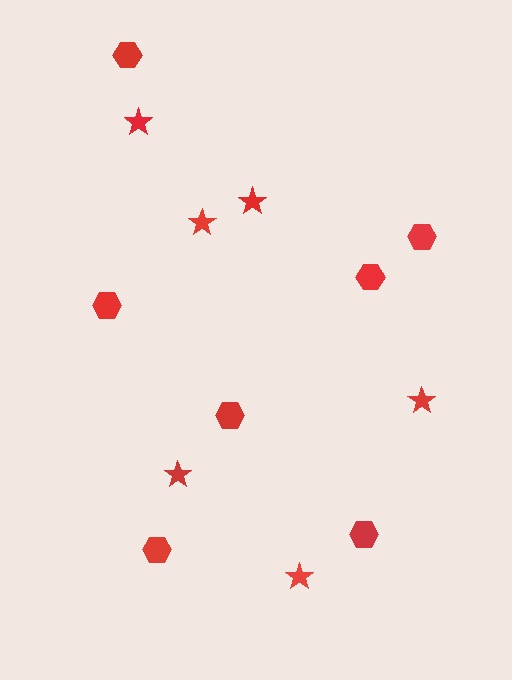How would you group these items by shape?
There are 2 groups: one group of stars (6) and one group of hexagons (7).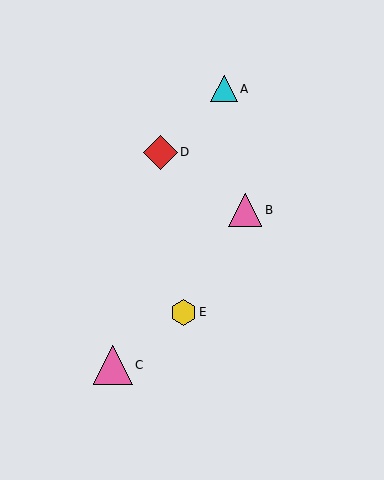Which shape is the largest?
The pink triangle (labeled C) is the largest.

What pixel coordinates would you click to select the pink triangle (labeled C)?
Click at (113, 365) to select the pink triangle C.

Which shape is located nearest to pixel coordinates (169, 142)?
The red diamond (labeled D) at (160, 152) is nearest to that location.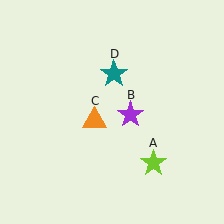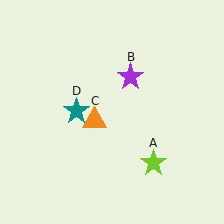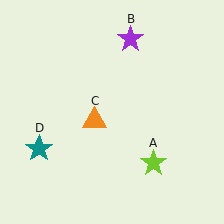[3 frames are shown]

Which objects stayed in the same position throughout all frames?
Lime star (object A) and orange triangle (object C) remained stationary.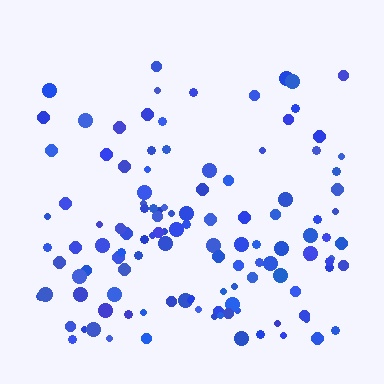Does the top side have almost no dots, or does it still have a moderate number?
Still a moderate number, just noticeably fewer than the bottom.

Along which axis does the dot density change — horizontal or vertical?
Vertical.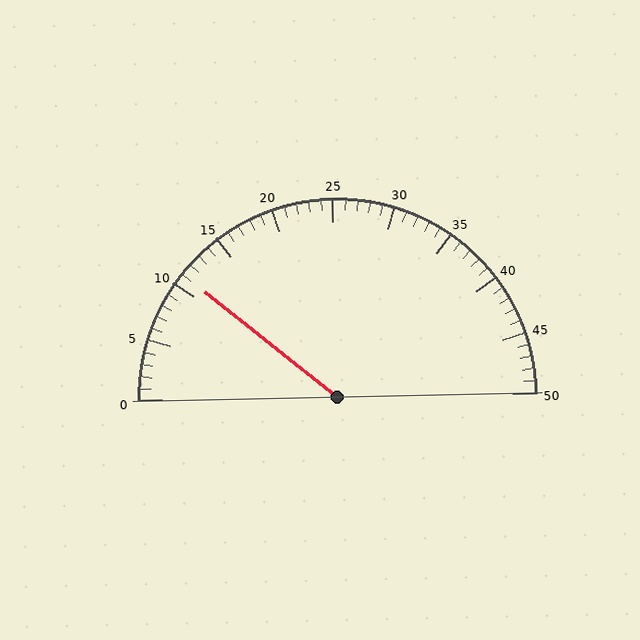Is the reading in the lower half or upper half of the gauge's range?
The reading is in the lower half of the range (0 to 50).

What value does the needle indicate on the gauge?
The needle indicates approximately 11.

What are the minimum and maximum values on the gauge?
The gauge ranges from 0 to 50.